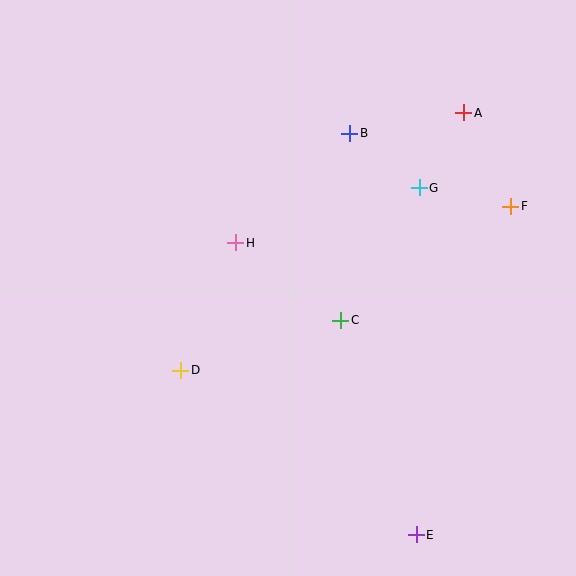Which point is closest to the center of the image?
Point C at (341, 320) is closest to the center.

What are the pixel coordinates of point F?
Point F is at (511, 206).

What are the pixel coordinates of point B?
Point B is at (350, 133).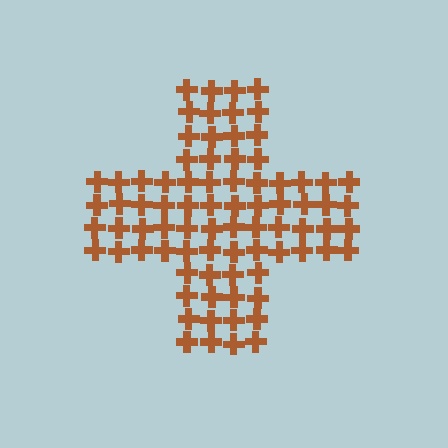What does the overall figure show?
The overall figure shows a cross.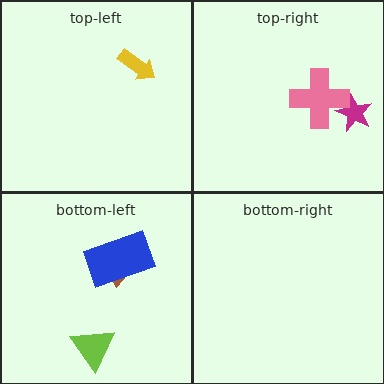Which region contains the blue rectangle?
The bottom-left region.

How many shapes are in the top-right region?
2.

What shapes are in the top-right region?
The magenta star, the pink cross.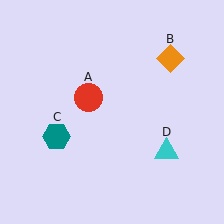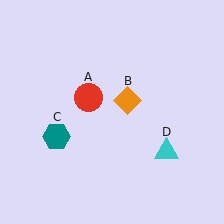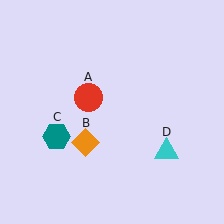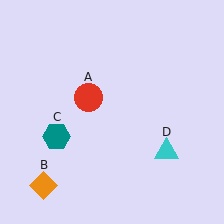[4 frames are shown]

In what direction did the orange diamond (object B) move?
The orange diamond (object B) moved down and to the left.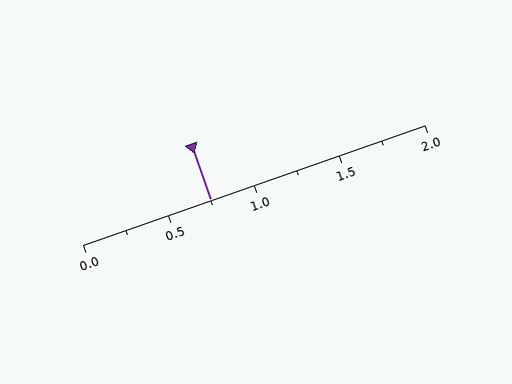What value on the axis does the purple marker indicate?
The marker indicates approximately 0.75.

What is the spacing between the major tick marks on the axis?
The major ticks are spaced 0.5 apart.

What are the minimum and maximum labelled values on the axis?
The axis runs from 0.0 to 2.0.